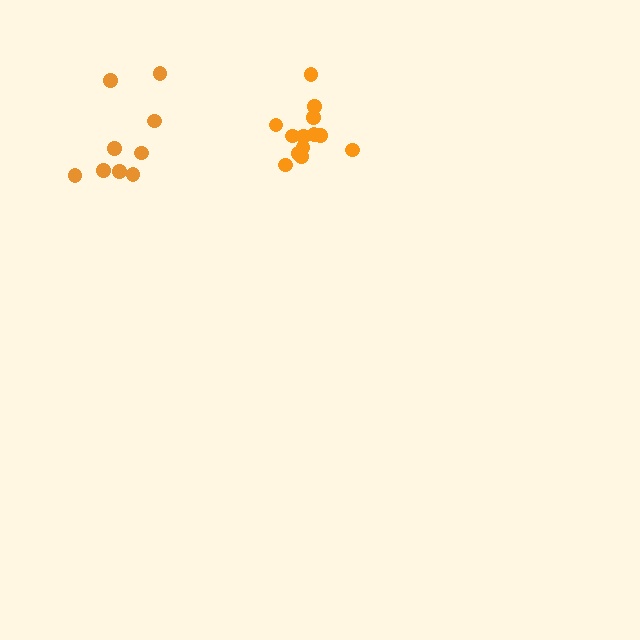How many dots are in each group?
Group 1: 13 dots, Group 2: 9 dots (22 total).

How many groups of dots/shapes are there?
There are 2 groups.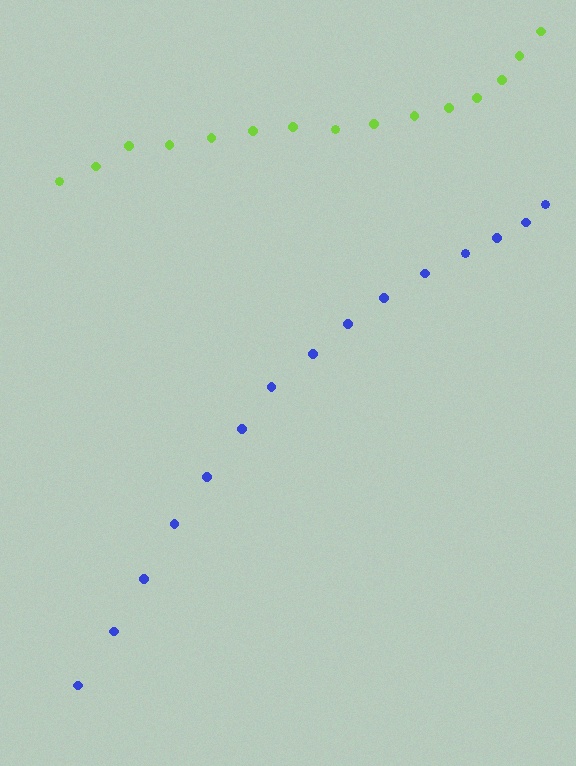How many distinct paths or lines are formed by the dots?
There are 2 distinct paths.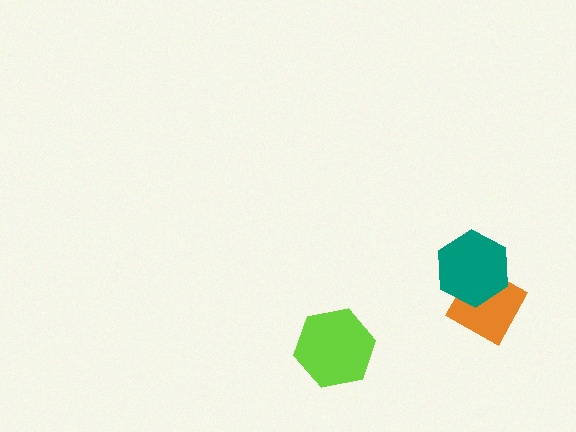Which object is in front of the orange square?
The teal hexagon is in front of the orange square.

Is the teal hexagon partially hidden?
No, no other shape covers it.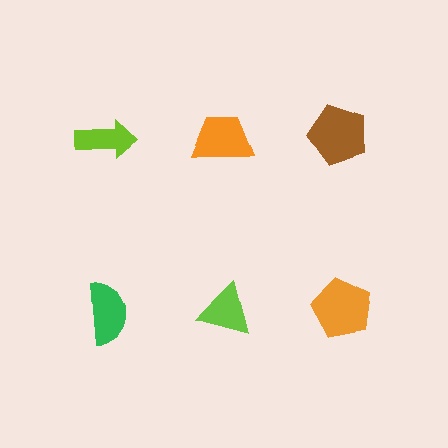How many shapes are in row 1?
3 shapes.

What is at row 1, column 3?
A brown pentagon.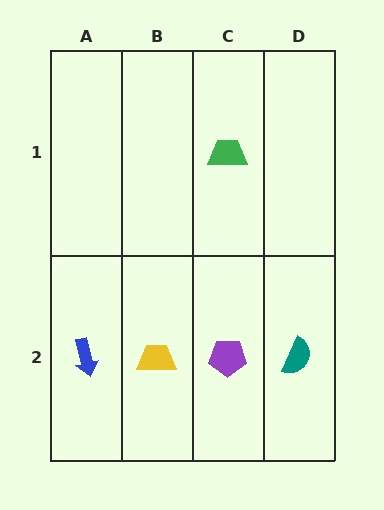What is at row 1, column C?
A green trapezoid.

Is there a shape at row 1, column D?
No, that cell is empty.